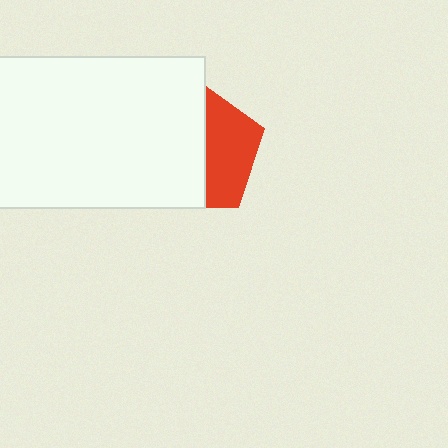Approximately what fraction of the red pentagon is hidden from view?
Roughly 59% of the red pentagon is hidden behind the white rectangle.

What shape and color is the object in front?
The object in front is a white rectangle.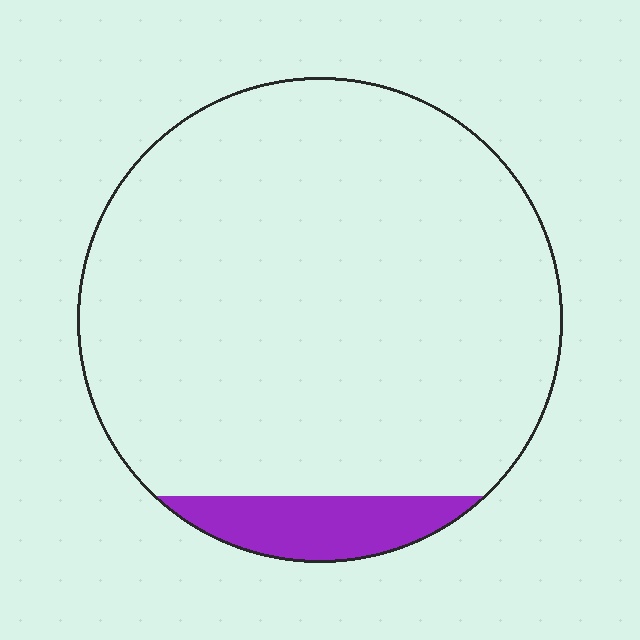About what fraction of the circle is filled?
About one tenth (1/10).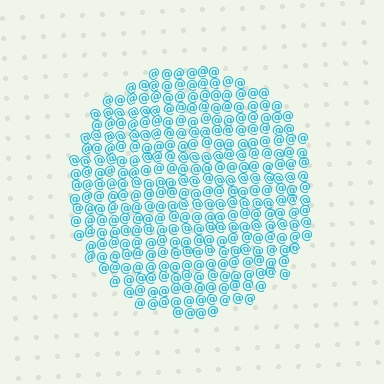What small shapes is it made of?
It is made of small at signs.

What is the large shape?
The large shape is a circle.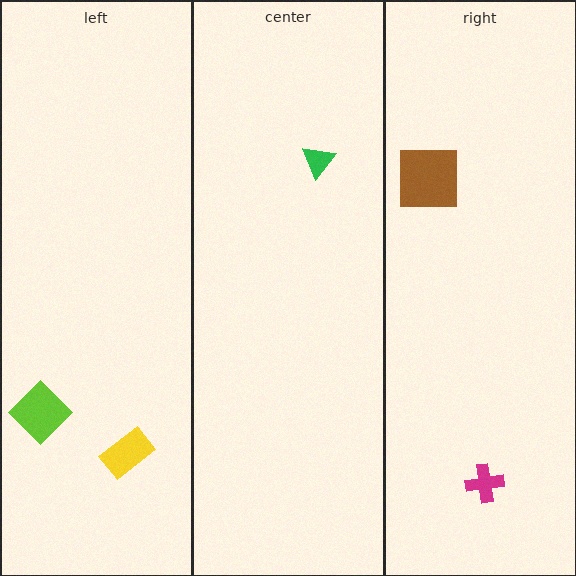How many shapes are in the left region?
2.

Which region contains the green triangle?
The center region.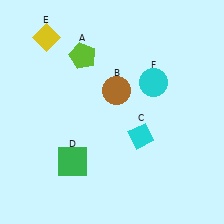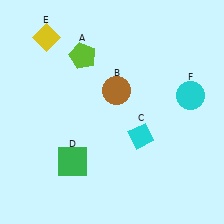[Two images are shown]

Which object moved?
The cyan circle (F) moved right.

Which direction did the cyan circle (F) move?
The cyan circle (F) moved right.